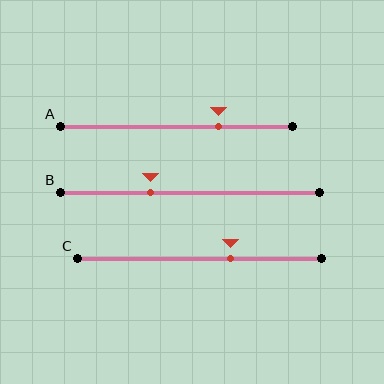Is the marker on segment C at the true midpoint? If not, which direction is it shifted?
No, the marker on segment C is shifted to the right by about 12% of the segment length.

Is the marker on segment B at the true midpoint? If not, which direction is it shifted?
No, the marker on segment B is shifted to the left by about 15% of the segment length.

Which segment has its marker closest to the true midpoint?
Segment C has its marker closest to the true midpoint.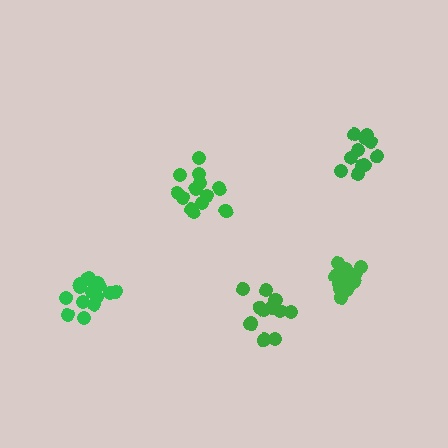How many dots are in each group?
Group 1: 13 dots, Group 2: 13 dots, Group 3: 15 dots, Group 4: 14 dots, Group 5: 11 dots (66 total).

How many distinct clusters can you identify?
There are 5 distinct clusters.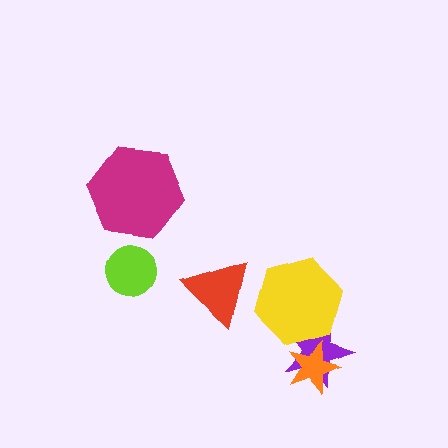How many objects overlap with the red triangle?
0 objects overlap with the red triangle.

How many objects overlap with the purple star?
2 objects overlap with the purple star.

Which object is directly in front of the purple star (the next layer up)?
The orange star is directly in front of the purple star.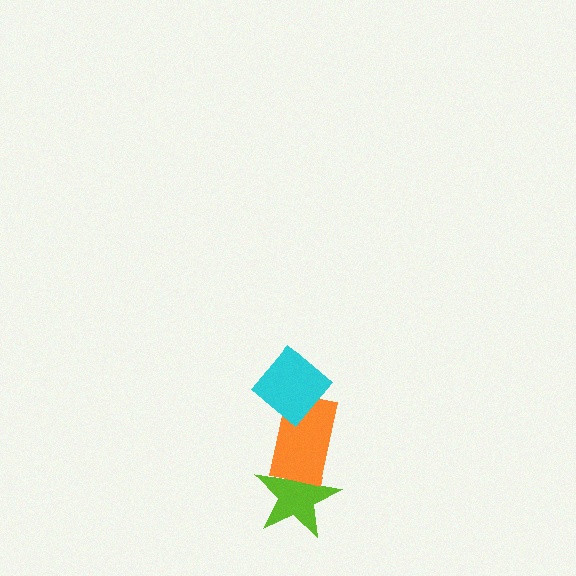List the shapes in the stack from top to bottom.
From top to bottom: the cyan diamond, the orange rectangle, the lime star.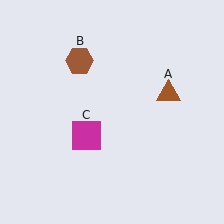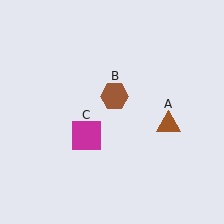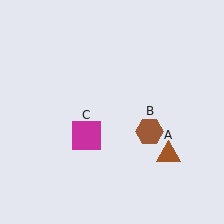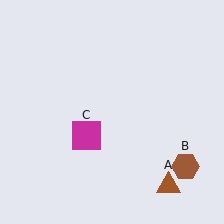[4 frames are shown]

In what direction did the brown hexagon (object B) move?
The brown hexagon (object B) moved down and to the right.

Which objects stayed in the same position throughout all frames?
Magenta square (object C) remained stationary.